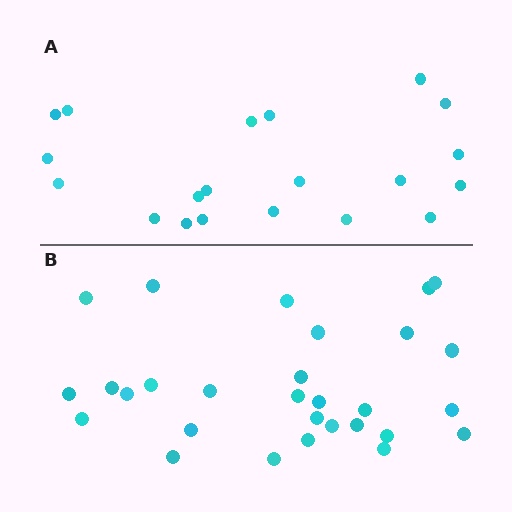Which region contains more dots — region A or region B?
Region B (the bottom region) has more dots.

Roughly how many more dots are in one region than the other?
Region B has roughly 8 or so more dots than region A.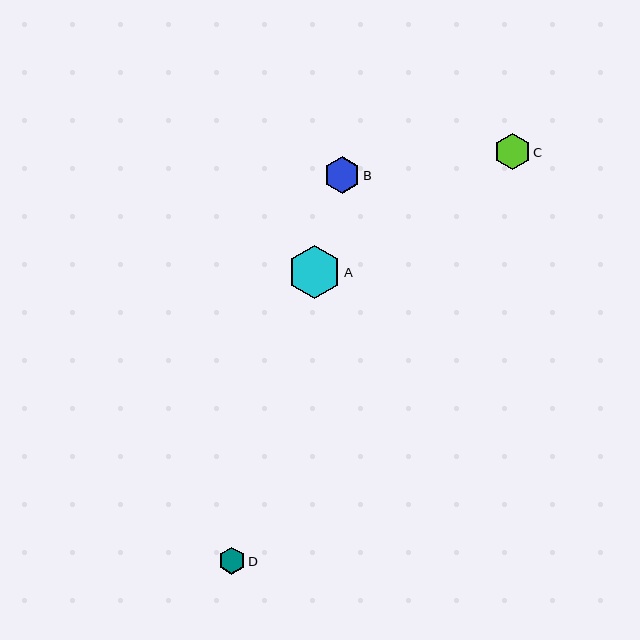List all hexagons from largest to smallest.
From largest to smallest: A, B, C, D.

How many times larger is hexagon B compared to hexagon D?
Hexagon B is approximately 1.4 times the size of hexagon D.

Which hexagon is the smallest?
Hexagon D is the smallest with a size of approximately 27 pixels.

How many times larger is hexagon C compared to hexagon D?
Hexagon C is approximately 1.3 times the size of hexagon D.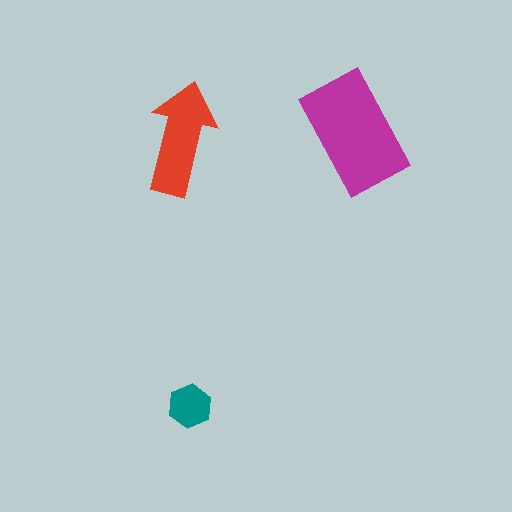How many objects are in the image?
There are 3 objects in the image.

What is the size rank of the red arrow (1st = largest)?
2nd.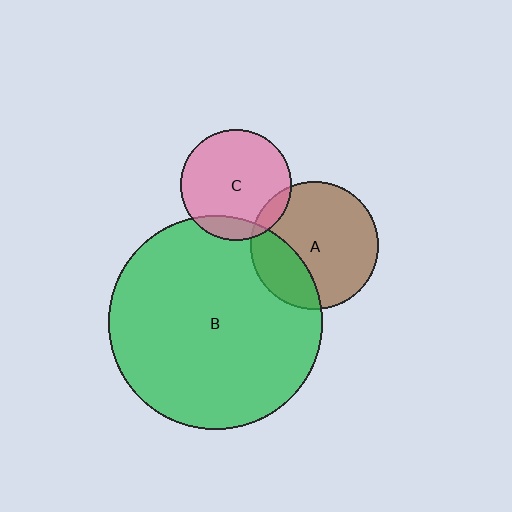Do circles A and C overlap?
Yes.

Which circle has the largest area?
Circle B (green).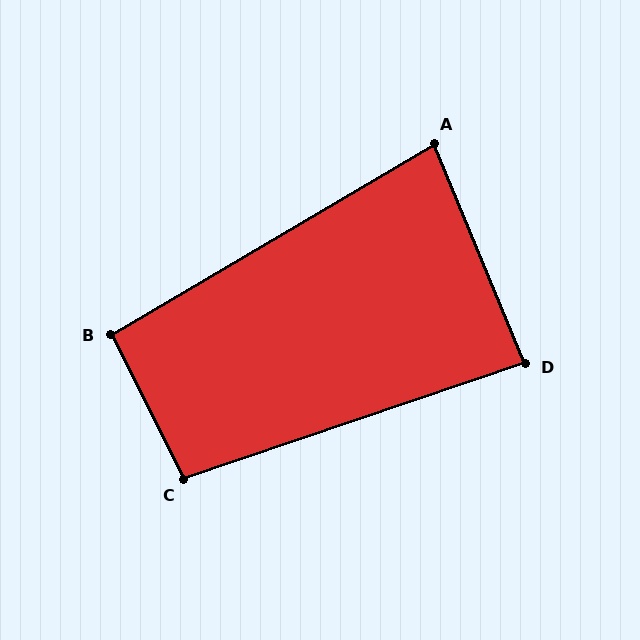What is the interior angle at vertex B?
Approximately 94 degrees (approximately right).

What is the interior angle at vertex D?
Approximately 86 degrees (approximately right).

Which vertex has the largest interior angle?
C, at approximately 98 degrees.